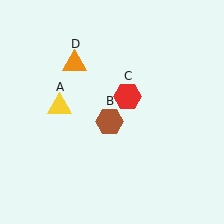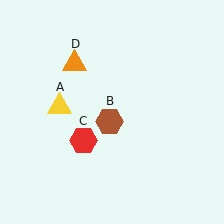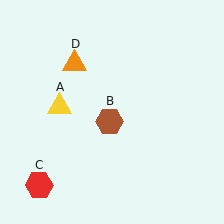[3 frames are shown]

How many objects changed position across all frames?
1 object changed position: red hexagon (object C).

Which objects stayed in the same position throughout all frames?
Yellow triangle (object A) and brown hexagon (object B) and orange triangle (object D) remained stationary.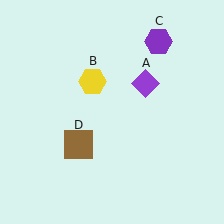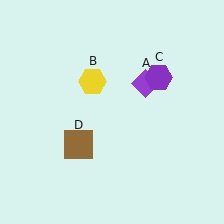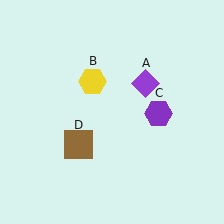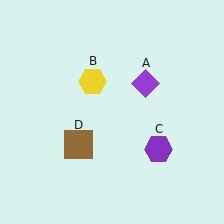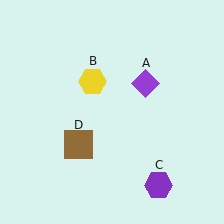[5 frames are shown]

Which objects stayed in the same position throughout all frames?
Purple diamond (object A) and yellow hexagon (object B) and brown square (object D) remained stationary.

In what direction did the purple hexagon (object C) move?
The purple hexagon (object C) moved down.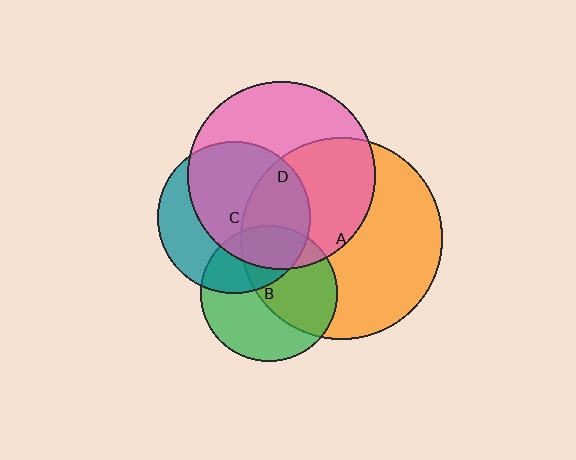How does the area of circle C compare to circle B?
Approximately 1.2 times.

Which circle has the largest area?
Circle A (orange).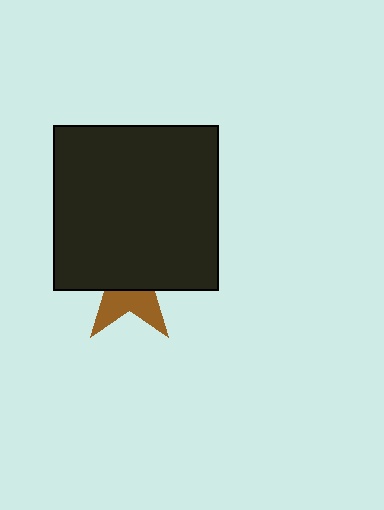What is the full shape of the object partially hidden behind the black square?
The partially hidden object is a brown star.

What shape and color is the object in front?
The object in front is a black square.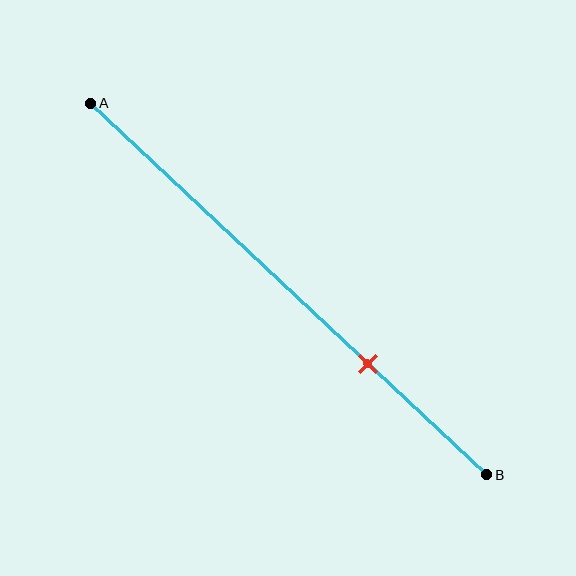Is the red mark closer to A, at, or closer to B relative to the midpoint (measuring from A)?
The red mark is closer to point B than the midpoint of segment AB.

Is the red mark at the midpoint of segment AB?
No, the mark is at about 70% from A, not at the 50% midpoint.